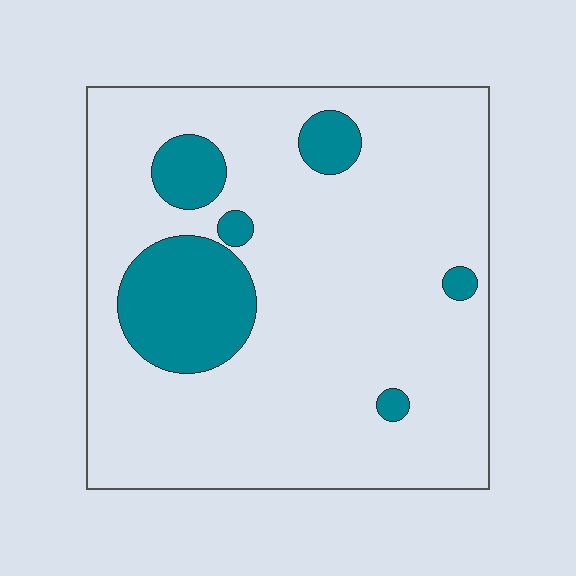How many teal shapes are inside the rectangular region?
6.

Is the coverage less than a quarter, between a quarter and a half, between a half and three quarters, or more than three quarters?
Less than a quarter.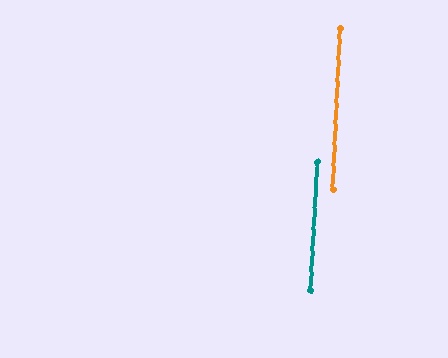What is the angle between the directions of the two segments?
Approximately 0 degrees.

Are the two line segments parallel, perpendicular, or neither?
Parallel — their directions differ by only 0.4°.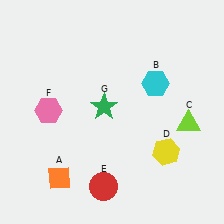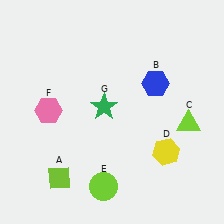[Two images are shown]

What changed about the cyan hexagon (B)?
In Image 1, B is cyan. In Image 2, it changed to blue.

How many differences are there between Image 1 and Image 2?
There are 3 differences between the two images.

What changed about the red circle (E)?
In Image 1, E is red. In Image 2, it changed to lime.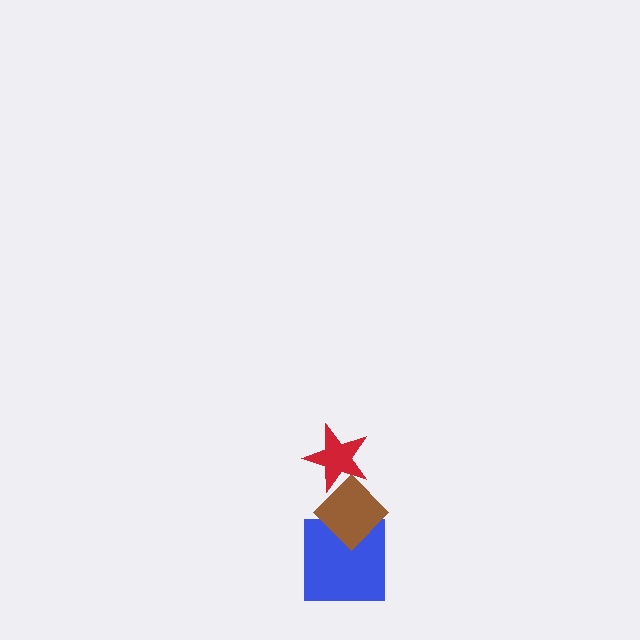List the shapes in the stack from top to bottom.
From top to bottom: the red star, the brown diamond, the blue square.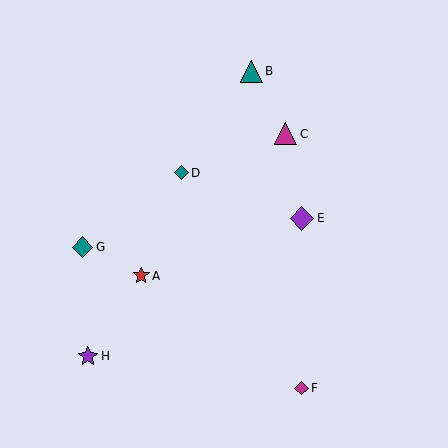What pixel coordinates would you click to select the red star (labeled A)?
Click at (141, 276) to select the red star A.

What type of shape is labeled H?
Shape H is a purple star.